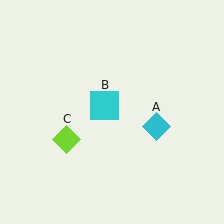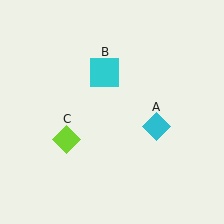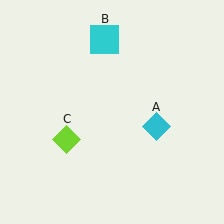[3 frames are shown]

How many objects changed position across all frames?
1 object changed position: cyan square (object B).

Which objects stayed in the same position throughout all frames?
Cyan diamond (object A) and lime diamond (object C) remained stationary.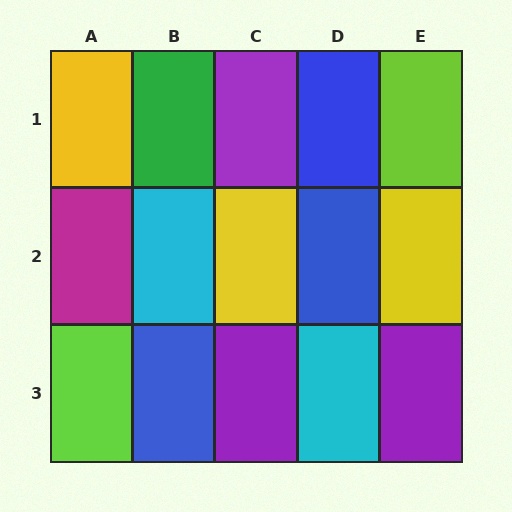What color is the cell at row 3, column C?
Purple.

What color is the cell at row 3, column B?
Blue.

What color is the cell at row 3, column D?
Cyan.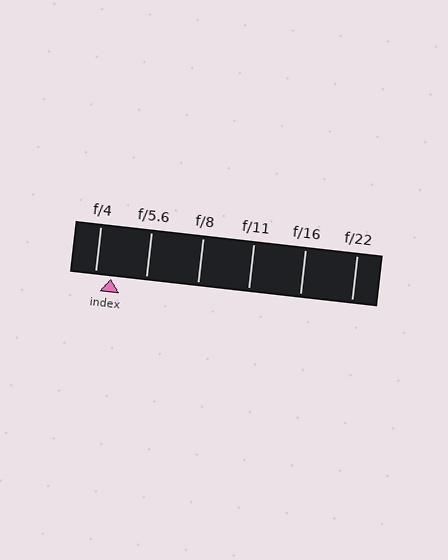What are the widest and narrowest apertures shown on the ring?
The widest aperture shown is f/4 and the narrowest is f/22.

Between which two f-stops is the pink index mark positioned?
The index mark is between f/4 and f/5.6.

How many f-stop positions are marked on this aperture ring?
There are 6 f-stop positions marked.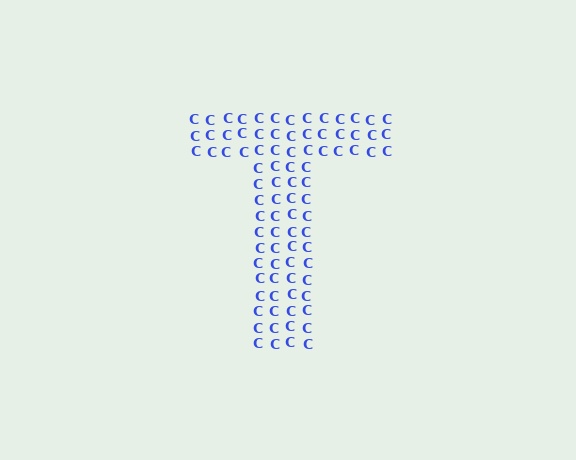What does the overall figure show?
The overall figure shows the letter T.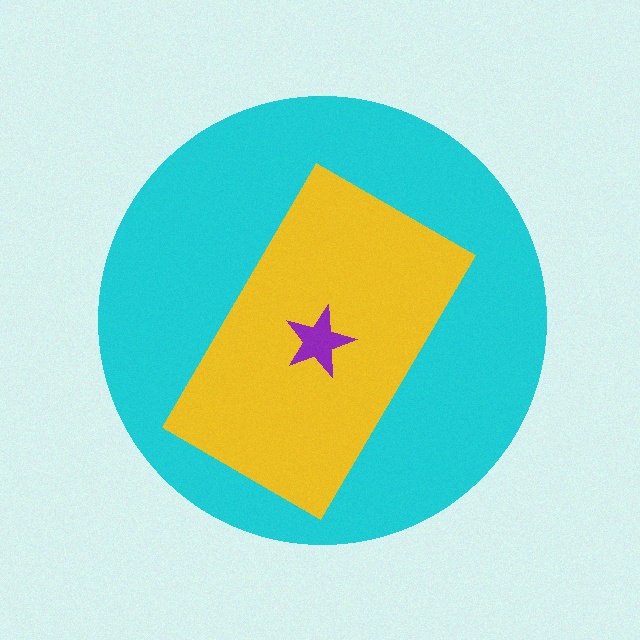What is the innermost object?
The purple star.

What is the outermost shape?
The cyan circle.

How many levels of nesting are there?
3.